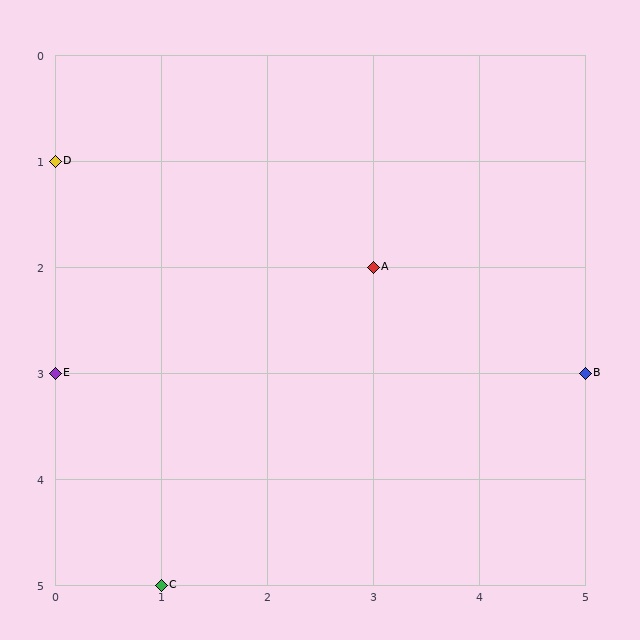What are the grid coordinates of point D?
Point D is at grid coordinates (0, 1).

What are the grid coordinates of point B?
Point B is at grid coordinates (5, 3).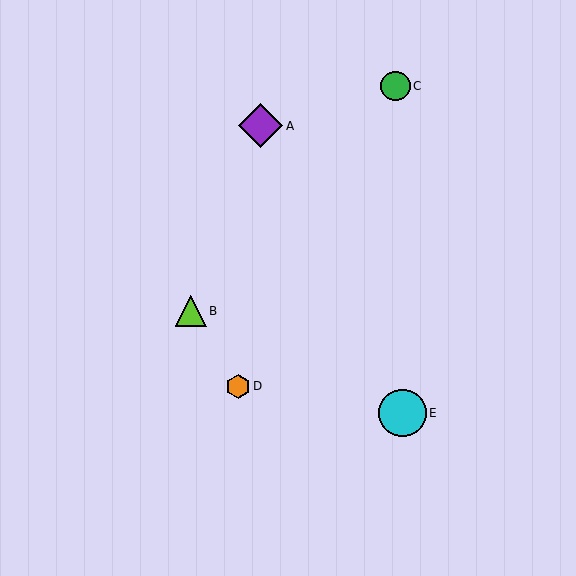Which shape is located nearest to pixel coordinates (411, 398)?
The cyan circle (labeled E) at (402, 413) is nearest to that location.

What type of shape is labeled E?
Shape E is a cyan circle.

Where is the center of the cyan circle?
The center of the cyan circle is at (402, 413).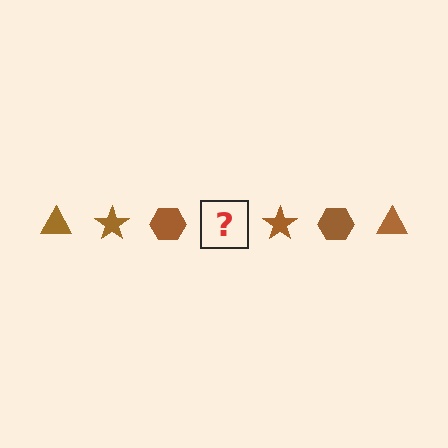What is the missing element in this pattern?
The missing element is a brown triangle.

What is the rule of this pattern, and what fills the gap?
The rule is that the pattern cycles through triangle, star, hexagon shapes in brown. The gap should be filled with a brown triangle.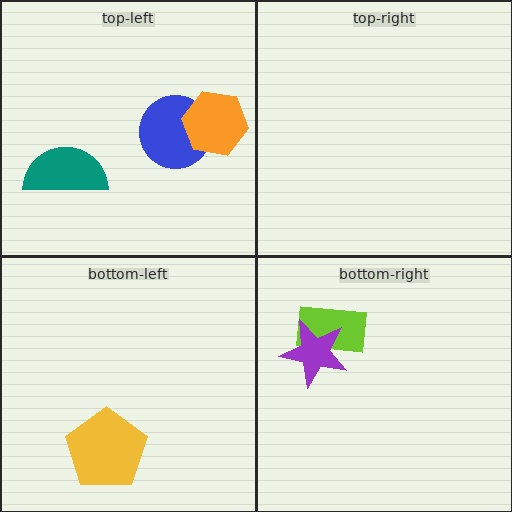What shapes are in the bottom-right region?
The lime rectangle, the purple star.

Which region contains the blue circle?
The top-left region.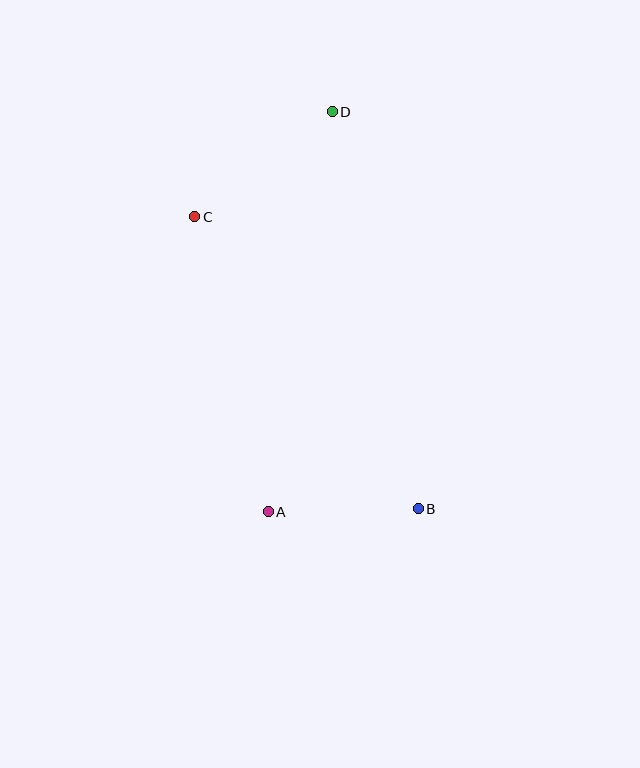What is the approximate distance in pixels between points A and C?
The distance between A and C is approximately 304 pixels.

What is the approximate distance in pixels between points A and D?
The distance between A and D is approximately 405 pixels.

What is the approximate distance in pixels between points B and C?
The distance between B and C is approximately 368 pixels.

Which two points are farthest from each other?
Points B and D are farthest from each other.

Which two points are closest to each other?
Points A and B are closest to each other.